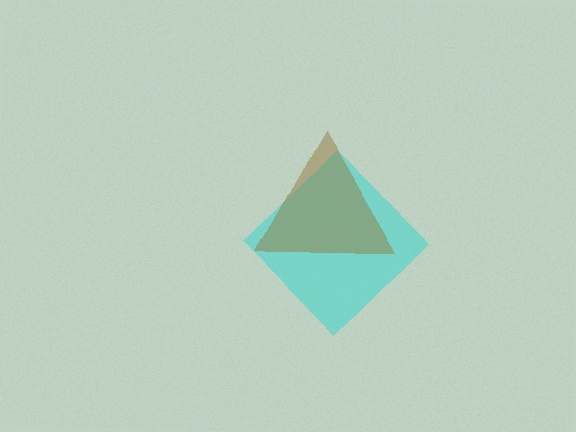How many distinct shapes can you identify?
There are 2 distinct shapes: a cyan diamond, a brown triangle.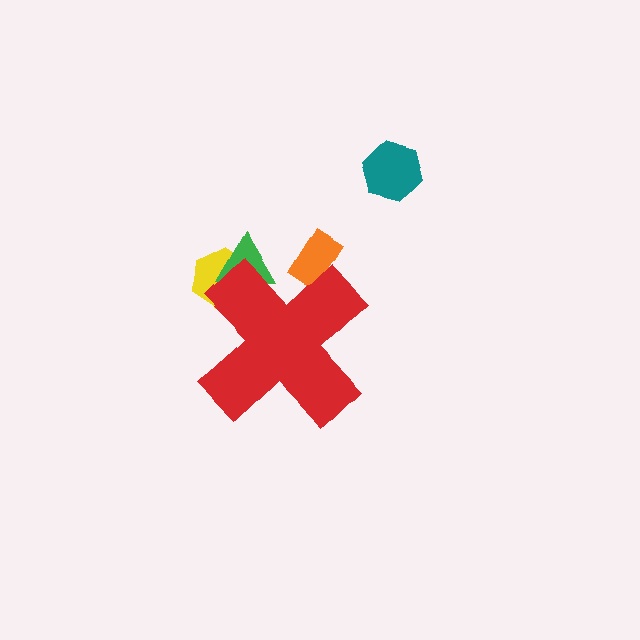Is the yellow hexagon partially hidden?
Yes, the yellow hexagon is partially hidden behind the red cross.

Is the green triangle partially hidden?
Yes, the green triangle is partially hidden behind the red cross.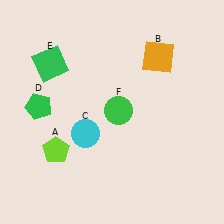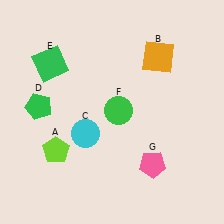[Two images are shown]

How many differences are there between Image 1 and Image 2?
There is 1 difference between the two images.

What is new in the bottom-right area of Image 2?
A pink pentagon (G) was added in the bottom-right area of Image 2.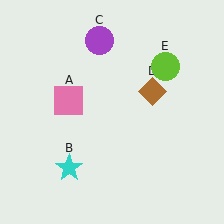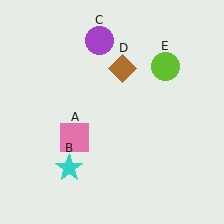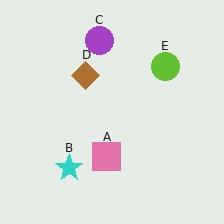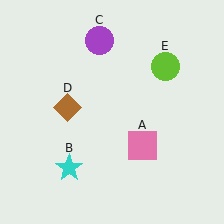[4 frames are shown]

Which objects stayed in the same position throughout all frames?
Cyan star (object B) and purple circle (object C) and lime circle (object E) remained stationary.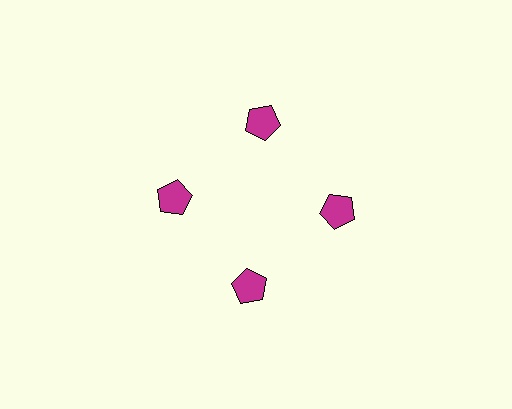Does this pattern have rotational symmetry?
Yes, this pattern has 4-fold rotational symmetry. It looks the same after rotating 90 degrees around the center.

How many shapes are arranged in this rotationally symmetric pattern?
There are 4 shapes, arranged in 4 groups of 1.